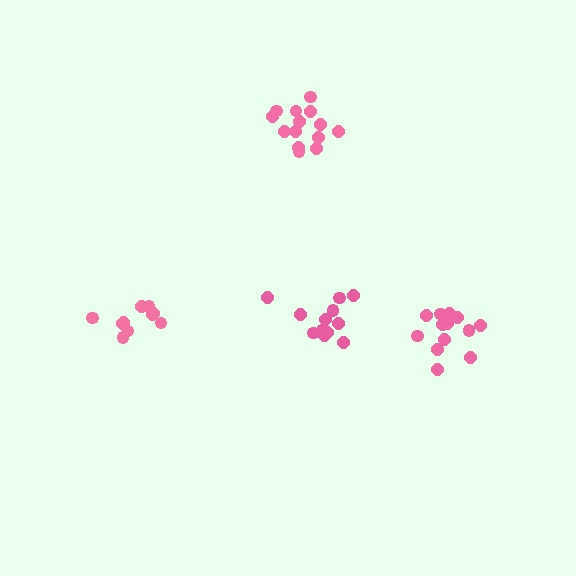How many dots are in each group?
Group 1: 12 dots, Group 2: 14 dots, Group 3: 10 dots, Group 4: 13 dots (49 total).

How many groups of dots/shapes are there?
There are 4 groups.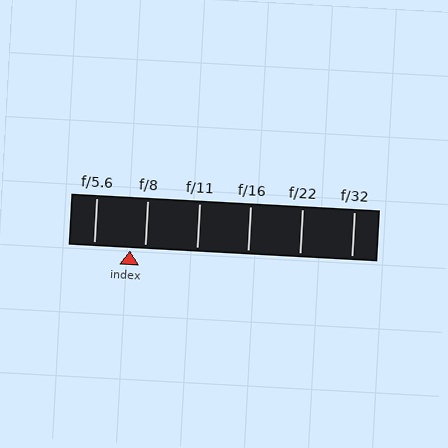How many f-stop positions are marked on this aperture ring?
There are 6 f-stop positions marked.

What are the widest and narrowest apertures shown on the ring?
The widest aperture shown is f/5.6 and the narrowest is f/32.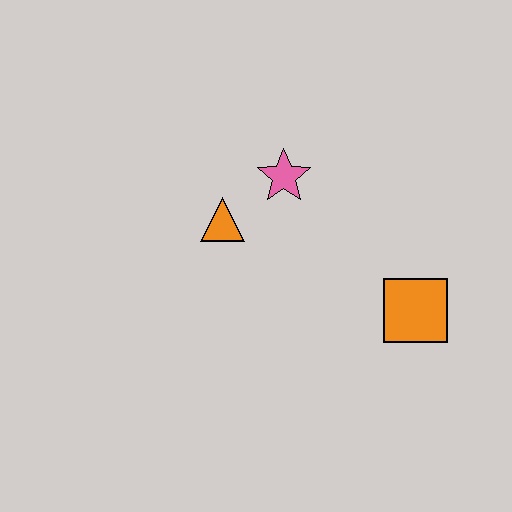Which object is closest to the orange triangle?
The pink star is closest to the orange triangle.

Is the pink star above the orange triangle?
Yes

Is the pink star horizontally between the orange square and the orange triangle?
Yes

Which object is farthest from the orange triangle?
The orange square is farthest from the orange triangle.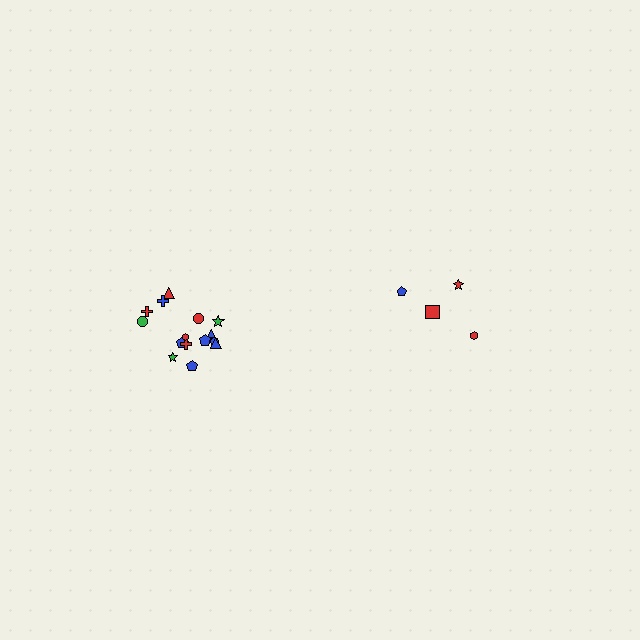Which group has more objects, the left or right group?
The left group.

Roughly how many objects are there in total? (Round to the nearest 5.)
Roughly 20 objects in total.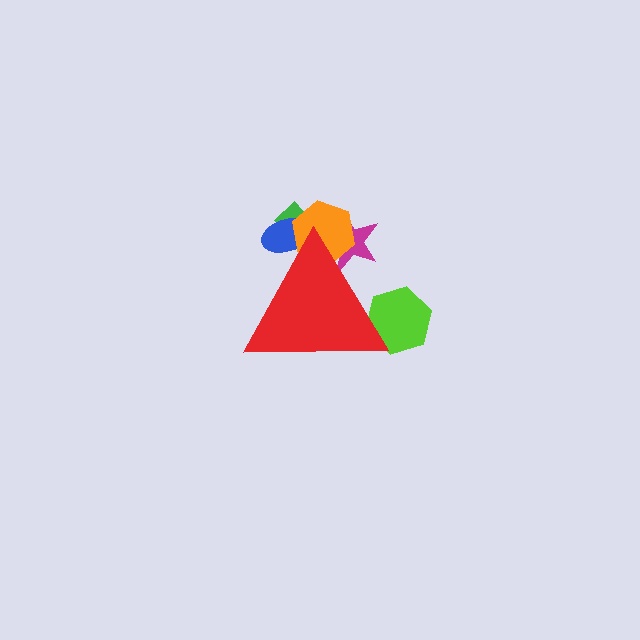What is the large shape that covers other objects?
A red triangle.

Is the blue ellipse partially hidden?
Yes, the blue ellipse is partially hidden behind the red triangle.